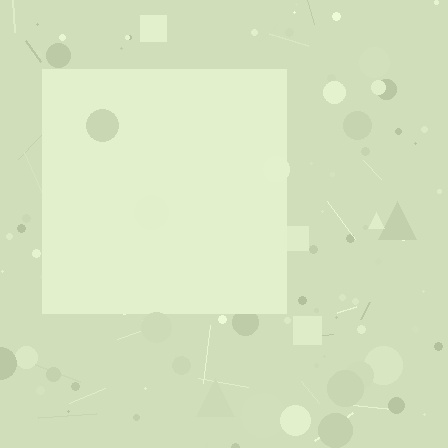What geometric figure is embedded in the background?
A square is embedded in the background.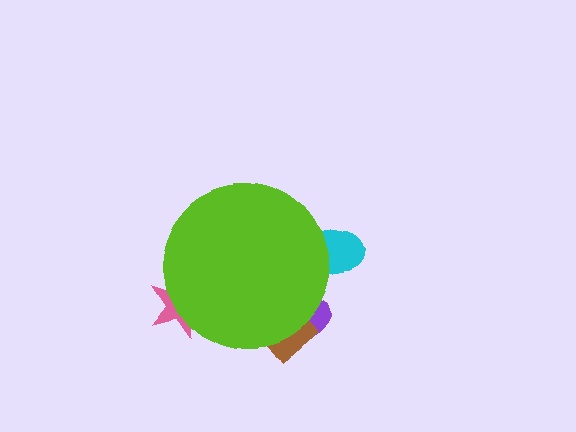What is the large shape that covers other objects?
A lime circle.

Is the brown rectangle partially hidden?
Yes, the brown rectangle is partially hidden behind the lime circle.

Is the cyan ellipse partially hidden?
Yes, the cyan ellipse is partially hidden behind the lime circle.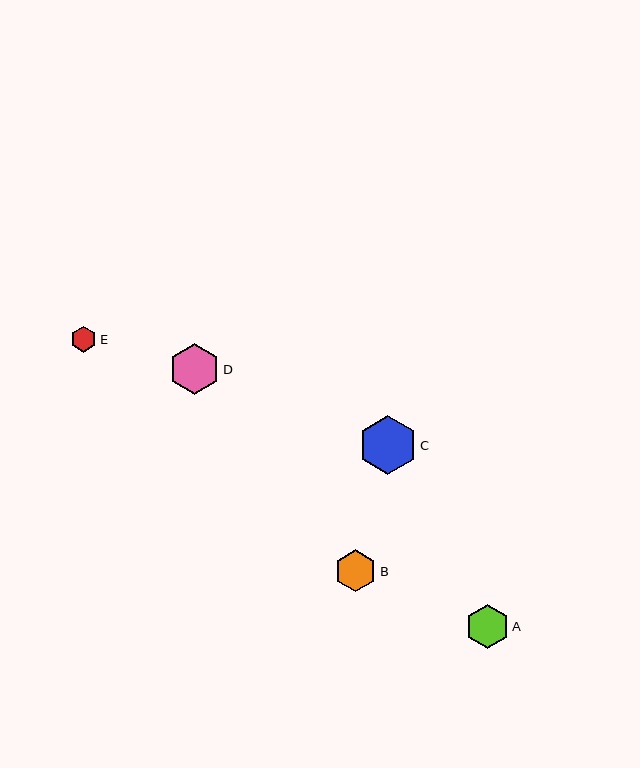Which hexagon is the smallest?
Hexagon E is the smallest with a size of approximately 26 pixels.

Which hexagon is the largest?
Hexagon C is the largest with a size of approximately 59 pixels.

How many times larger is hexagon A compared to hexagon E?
Hexagon A is approximately 1.7 times the size of hexagon E.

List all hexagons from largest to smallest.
From largest to smallest: C, D, A, B, E.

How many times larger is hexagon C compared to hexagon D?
Hexagon C is approximately 1.2 times the size of hexagon D.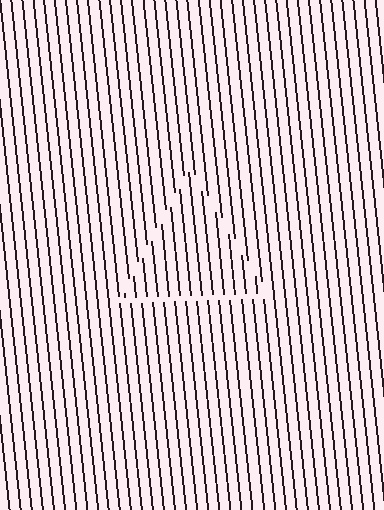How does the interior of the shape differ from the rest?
The interior of the shape contains the same grating, shifted by half a period — the contour is defined by the phase discontinuity where line-ends from the inner and outer gratings abut.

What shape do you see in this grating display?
An illusory triangle. The interior of the shape contains the same grating, shifted by half a period — the contour is defined by the phase discontinuity where line-ends from the inner and outer gratings abut.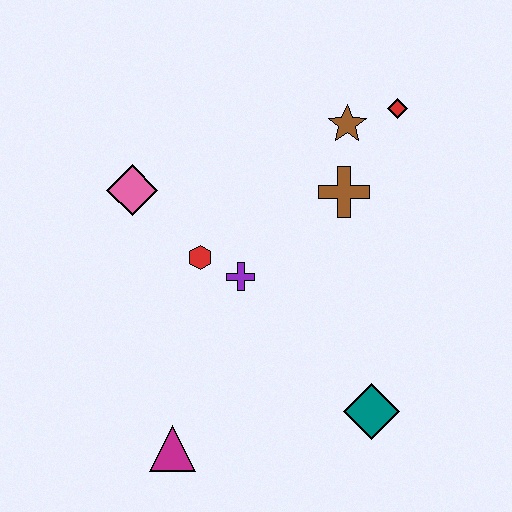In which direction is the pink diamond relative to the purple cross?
The pink diamond is to the left of the purple cross.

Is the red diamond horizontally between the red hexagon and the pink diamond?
No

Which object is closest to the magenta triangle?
The purple cross is closest to the magenta triangle.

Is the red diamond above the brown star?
Yes